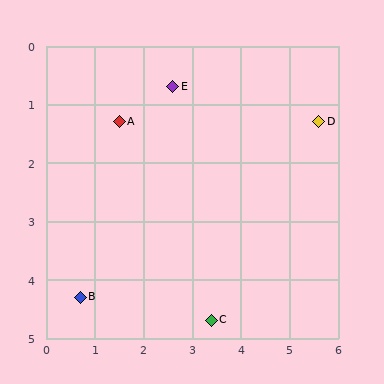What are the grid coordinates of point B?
Point B is at approximately (0.7, 4.3).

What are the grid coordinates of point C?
Point C is at approximately (3.4, 4.7).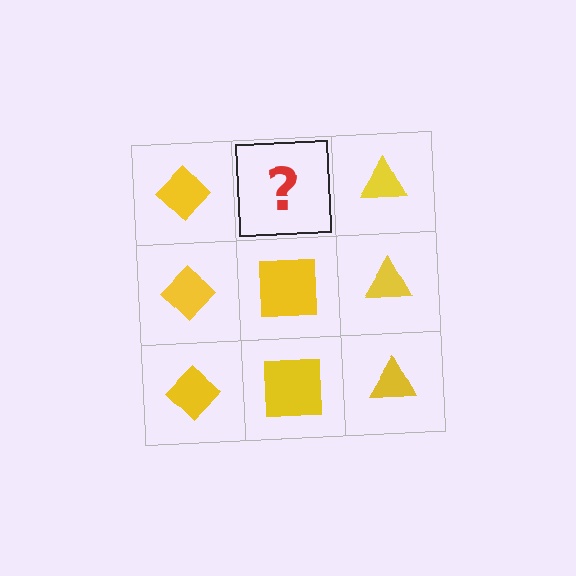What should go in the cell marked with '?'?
The missing cell should contain a yellow square.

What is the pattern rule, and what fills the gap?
The rule is that each column has a consistent shape. The gap should be filled with a yellow square.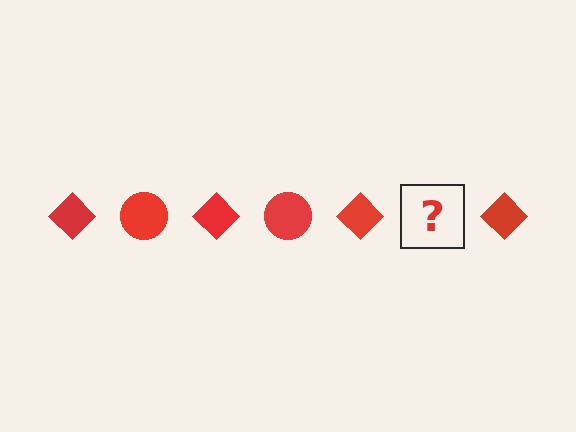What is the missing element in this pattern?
The missing element is a red circle.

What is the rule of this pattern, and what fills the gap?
The rule is that the pattern cycles through diamond, circle shapes in red. The gap should be filled with a red circle.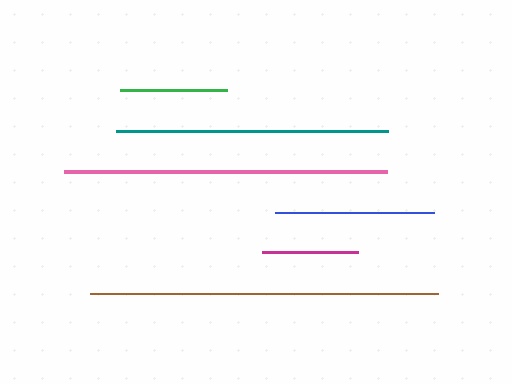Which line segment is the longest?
The brown line is the longest at approximately 348 pixels.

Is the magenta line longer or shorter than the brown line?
The brown line is longer than the magenta line.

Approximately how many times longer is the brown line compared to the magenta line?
The brown line is approximately 3.6 times the length of the magenta line.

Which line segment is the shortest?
The magenta line is the shortest at approximately 95 pixels.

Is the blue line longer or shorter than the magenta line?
The blue line is longer than the magenta line.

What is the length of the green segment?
The green segment is approximately 107 pixels long.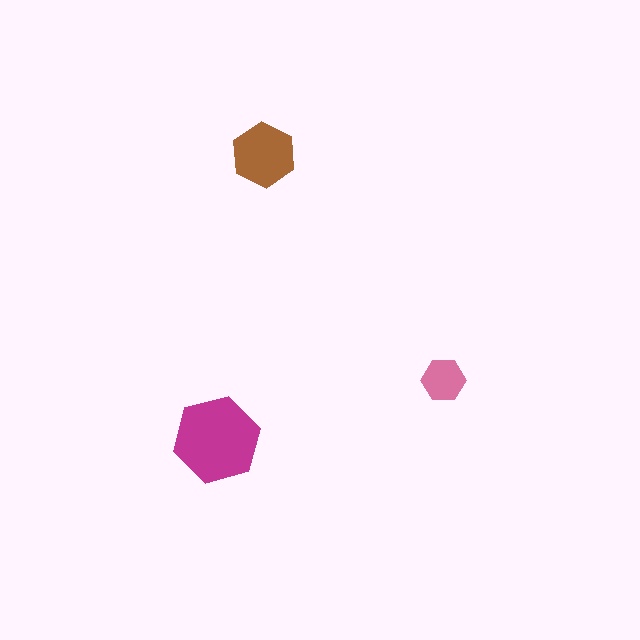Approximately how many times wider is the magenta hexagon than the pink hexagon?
About 2 times wider.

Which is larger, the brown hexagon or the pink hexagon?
The brown one.